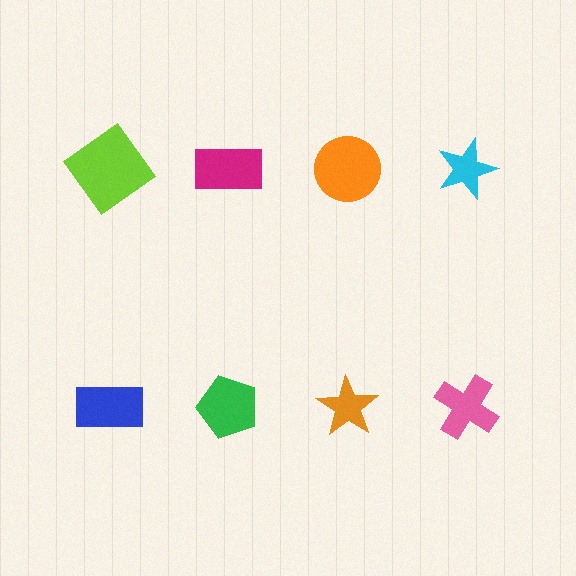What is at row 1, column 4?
A cyan star.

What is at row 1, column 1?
A lime diamond.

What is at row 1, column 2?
A magenta rectangle.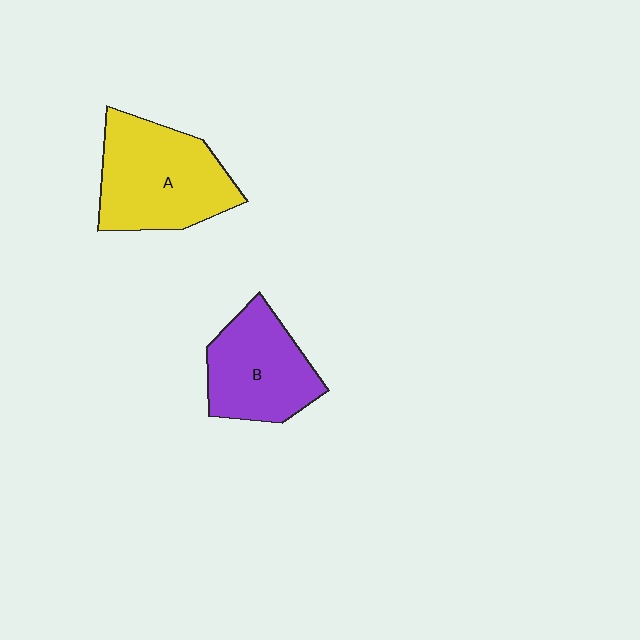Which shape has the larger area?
Shape A (yellow).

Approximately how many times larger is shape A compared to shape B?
Approximately 1.3 times.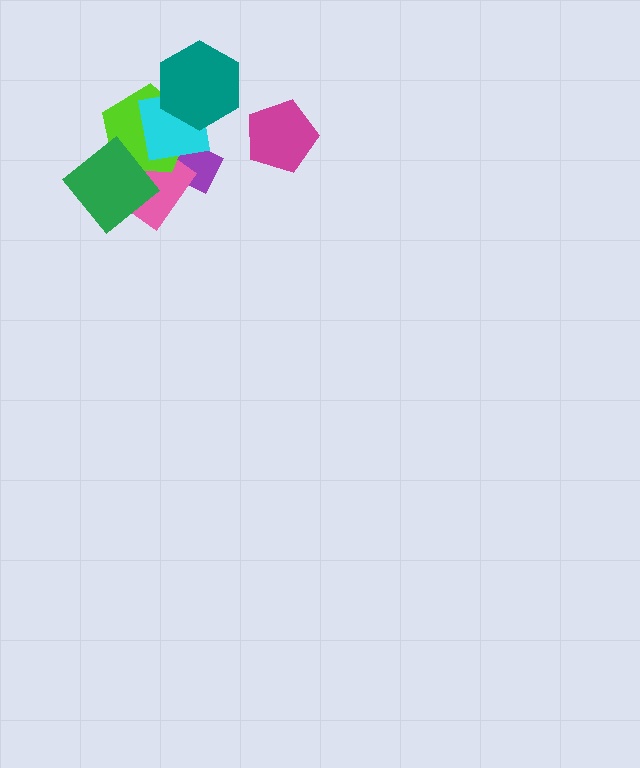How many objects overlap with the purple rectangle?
3 objects overlap with the purple rectangle.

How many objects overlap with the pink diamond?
4 objects overlap with the pink diamond.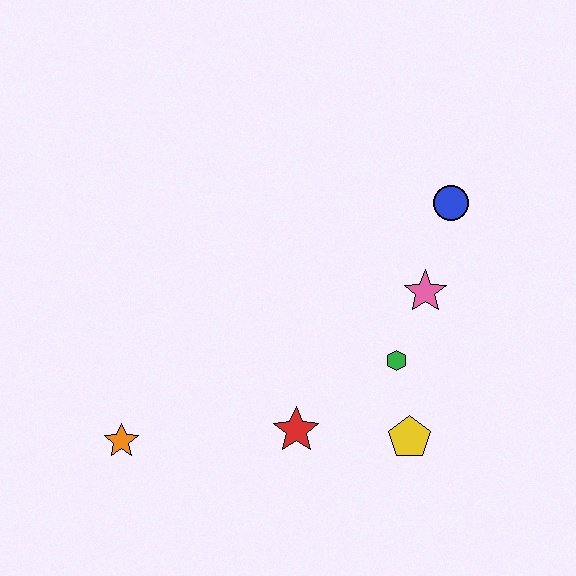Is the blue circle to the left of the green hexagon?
No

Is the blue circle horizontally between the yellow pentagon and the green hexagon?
No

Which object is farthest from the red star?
The blue circle is farthest from the red star.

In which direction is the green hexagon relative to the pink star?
The green hexagon is below the pink star.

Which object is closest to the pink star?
The green hexagon is closest to the pink star.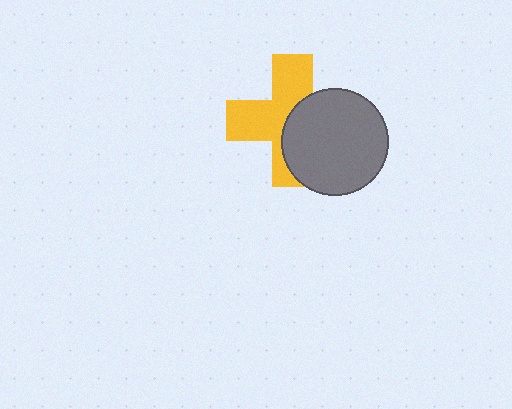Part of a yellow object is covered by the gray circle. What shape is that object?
It is a cross.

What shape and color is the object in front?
The object in front is a gray circle.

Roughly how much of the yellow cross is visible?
About half of it is visible (roughly 55%).